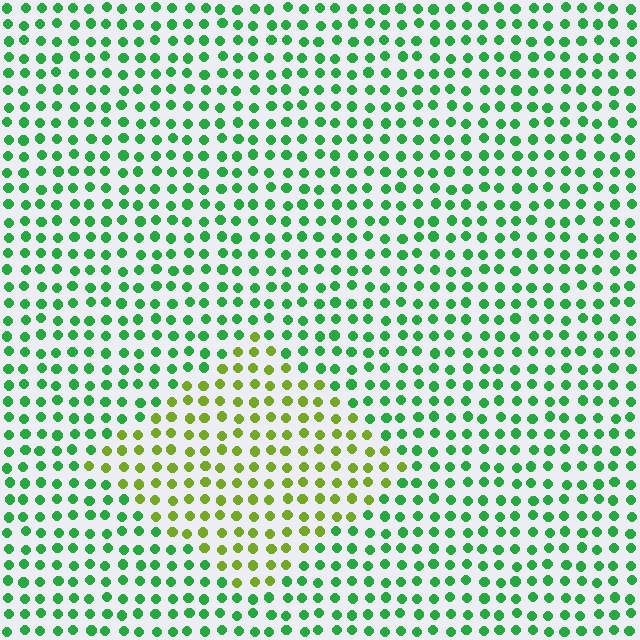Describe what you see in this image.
The image is filled with small green elements in a uniform arrangement. A diamond-shaped region is visible where the elements are tinted to a slightly different hue, forming a subtle color boundary.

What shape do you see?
I see a diamond.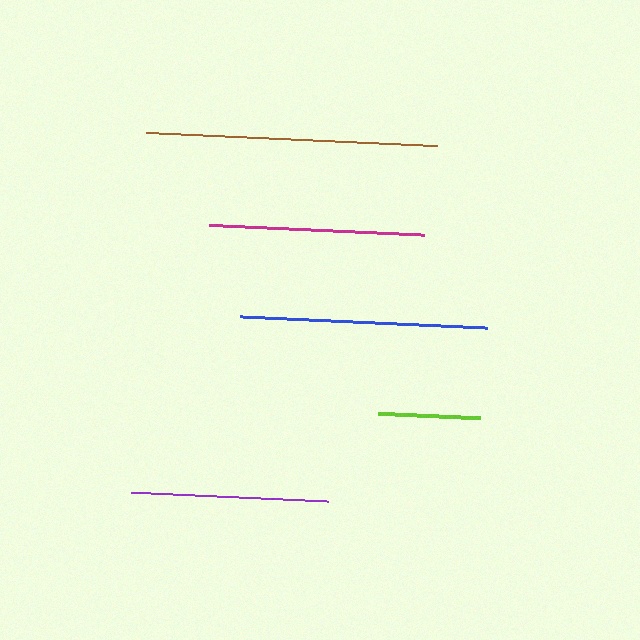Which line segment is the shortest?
The lime line is the shortest at approximately 101 pixels.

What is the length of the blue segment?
The blue segment is approximately 247 pixels long.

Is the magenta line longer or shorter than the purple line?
The magenta line is longer than the purple line.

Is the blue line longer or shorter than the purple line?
The blue line is longer than the purple line.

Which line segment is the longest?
The brown line is the longest at approximately 290 pixels.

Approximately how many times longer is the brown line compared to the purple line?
The brown line is approximately 1.5 times the length of the purple line.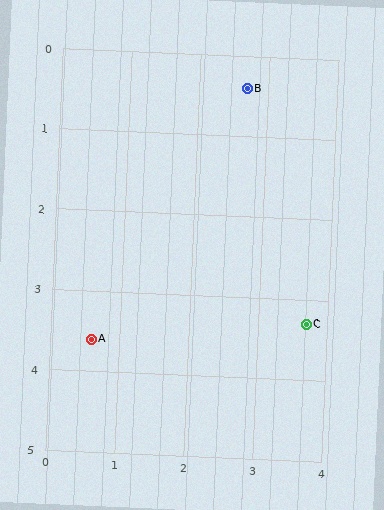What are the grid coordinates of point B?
Point B is at approximately (2.7, 0.4).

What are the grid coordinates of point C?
Point C is at approximately (3.7, 3.3).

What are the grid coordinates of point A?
Point A is at approximately (0.6, 3.6).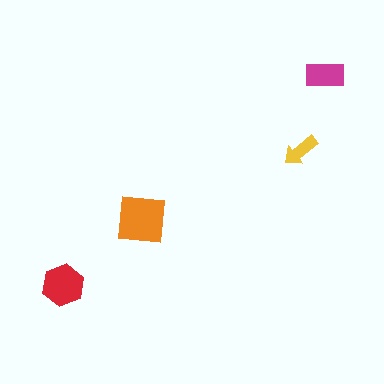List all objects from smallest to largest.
The yellow arrow, the magenta rectangle, the red hexagon, the orange square.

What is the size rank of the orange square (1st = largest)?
1st.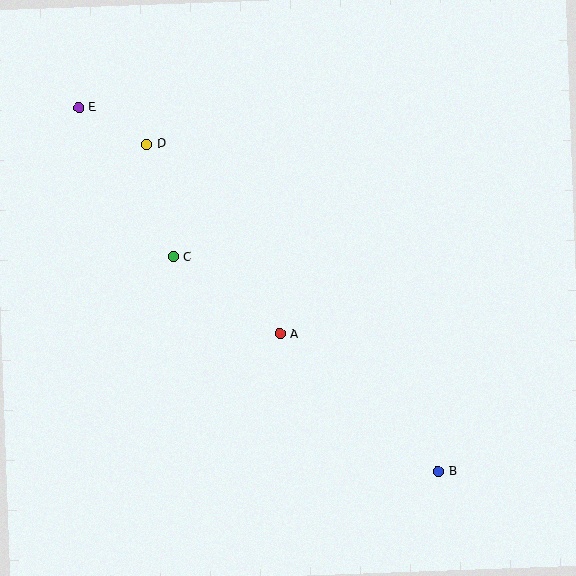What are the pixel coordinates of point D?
Point D is at (146, 144).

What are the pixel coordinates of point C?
Point C is at (173, 257).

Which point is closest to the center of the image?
Point A at (280, 334) is closest to the center.